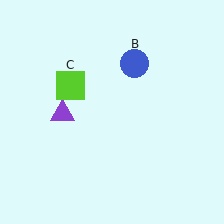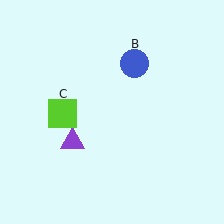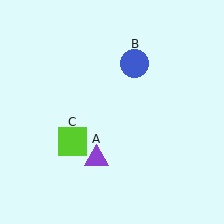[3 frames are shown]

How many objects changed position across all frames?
2 objects changed position: purple triangle (object A), lime square (object C).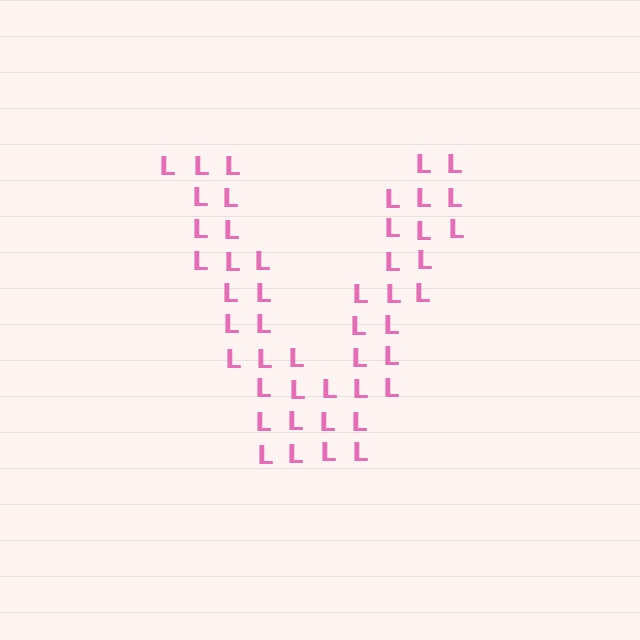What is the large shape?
The large shape is the letter V.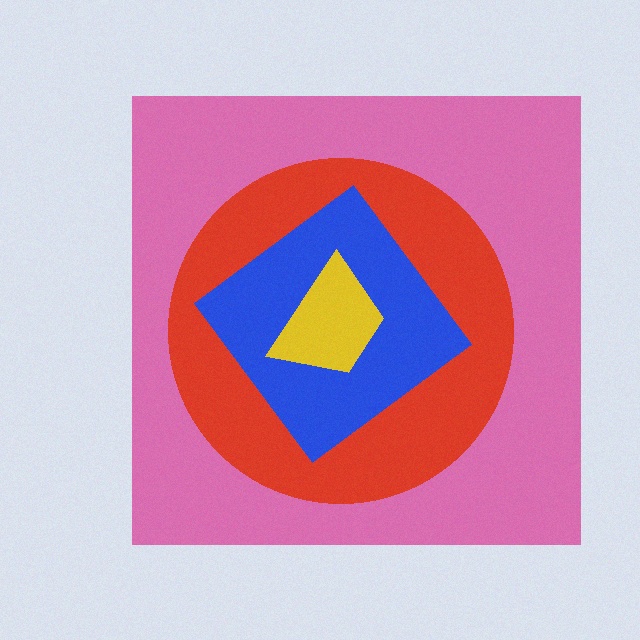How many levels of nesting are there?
4.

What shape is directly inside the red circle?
The blue diamond.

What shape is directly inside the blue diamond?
The yellow trapezoid.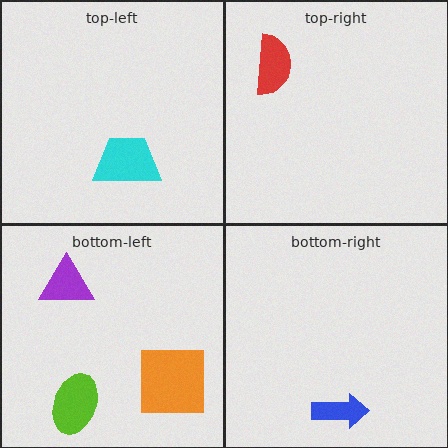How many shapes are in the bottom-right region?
1.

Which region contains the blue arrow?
The bottom-right region.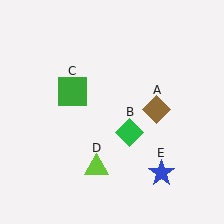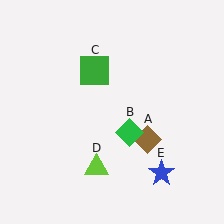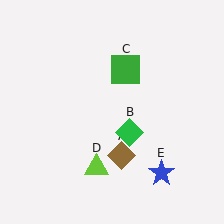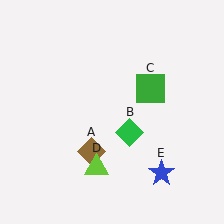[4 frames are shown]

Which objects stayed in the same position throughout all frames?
Green diamond (object B) and lime triangle (object D) and blue star (object E) remained stationary.